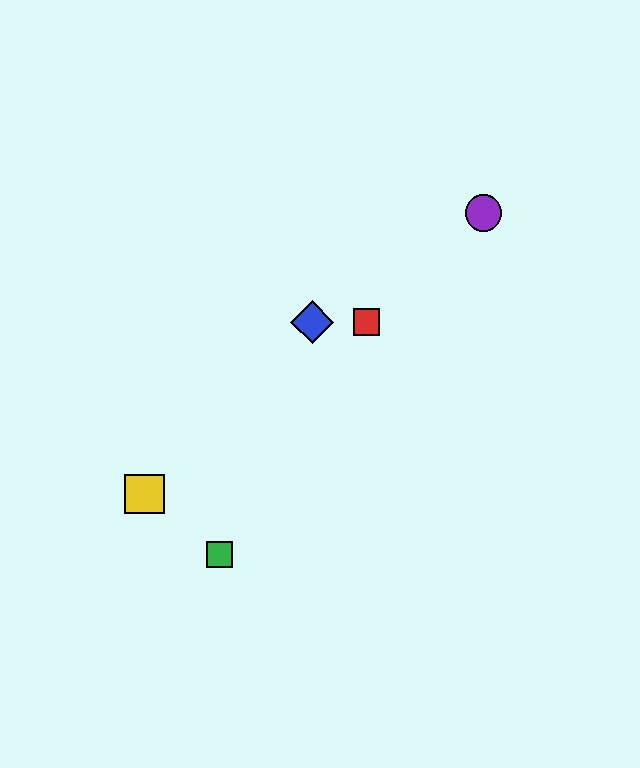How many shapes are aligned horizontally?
2 shapes (the red square, the blue diamond) are aligned horizontally.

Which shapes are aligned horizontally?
The red square, the blue diamond are aligned horizontally.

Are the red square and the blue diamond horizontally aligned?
Yes, both are at y≈322.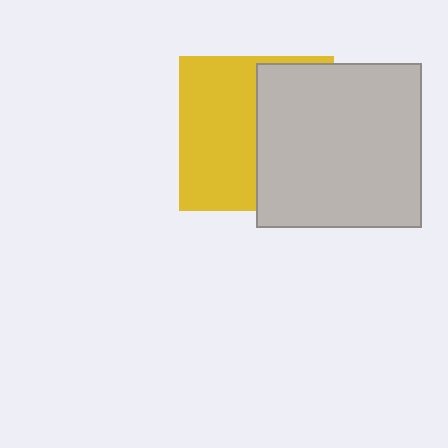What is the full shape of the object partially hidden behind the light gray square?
The partially hidden object is a yellow square.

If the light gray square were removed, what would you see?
You would see the complete yellow square.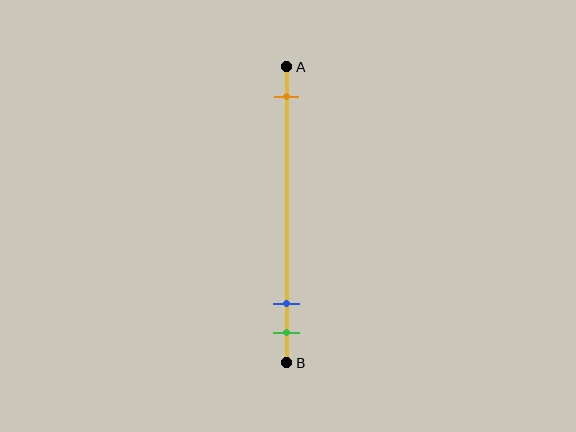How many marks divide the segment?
There are 3 marks dividing the segment.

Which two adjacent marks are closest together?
The blue and green marks are the closest adjacent pair.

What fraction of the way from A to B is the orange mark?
The orange mark is approximately 10% (0.1) of the way from A to B.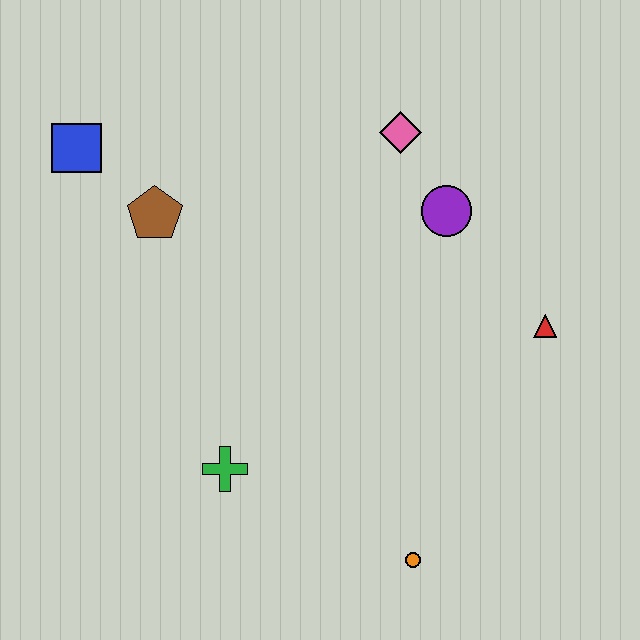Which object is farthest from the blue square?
The orange circle is farthest from the blue square.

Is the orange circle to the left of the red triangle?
Yes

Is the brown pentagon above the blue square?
No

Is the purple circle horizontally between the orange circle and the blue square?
No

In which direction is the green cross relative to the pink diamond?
The green cross is below the pink diamond.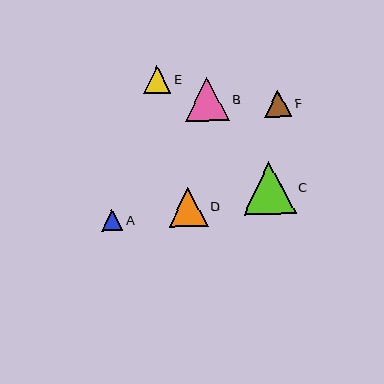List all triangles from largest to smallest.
From largest to smallest: C, B, D, E, F, A.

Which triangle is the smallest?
Triangle A is the smallest with a size of approximately 21 pixels.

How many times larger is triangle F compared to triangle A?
Triangle F is approximately 1.3 times the size of triangle A.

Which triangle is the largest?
Triangle C is the largest with a size of approximately 52 pixels.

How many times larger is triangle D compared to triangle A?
Triangle D is approximately 1.8 times the size of triangle A.